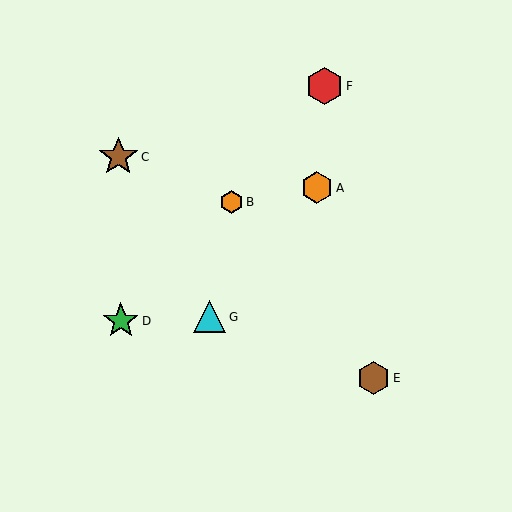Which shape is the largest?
The brown star (labeled C) is the largest.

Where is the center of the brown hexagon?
The center of the brown hexagon is at (374, 378).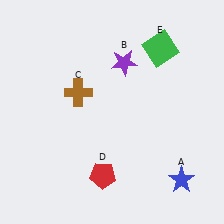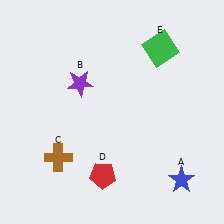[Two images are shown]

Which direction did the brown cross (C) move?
The brown cross (C) moved down.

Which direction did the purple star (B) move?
The purple star (B) moved left.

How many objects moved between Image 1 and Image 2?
2 objects moved between the two images.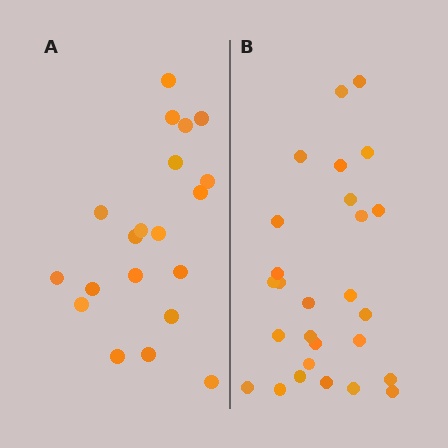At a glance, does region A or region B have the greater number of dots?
Region B (the right region) has more dots.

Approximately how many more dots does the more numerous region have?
Region B has roughly 8 or so more dots than region A.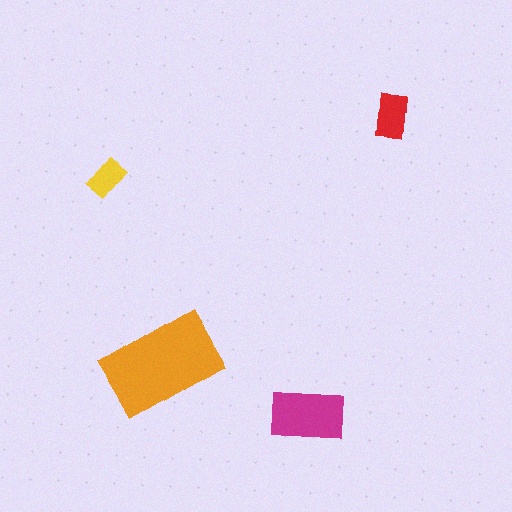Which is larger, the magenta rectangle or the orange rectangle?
The orange one.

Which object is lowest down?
The magenta rectangle is bottommost.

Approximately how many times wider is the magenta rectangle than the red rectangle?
About 1.5 times wider.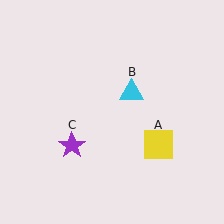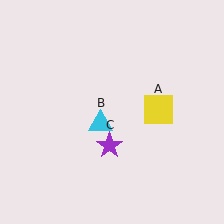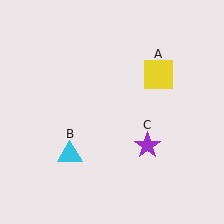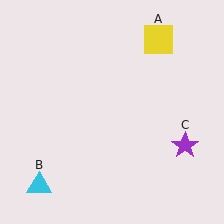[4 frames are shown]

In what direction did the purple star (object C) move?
The purple star (object C) moved right.